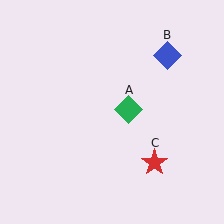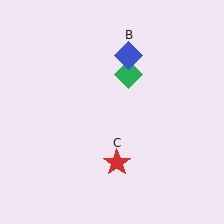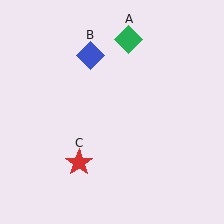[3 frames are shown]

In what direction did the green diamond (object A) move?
The green diamond (object A) moved up.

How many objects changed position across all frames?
3 objects changed position: green diamond (object A), blue diamond (object B), red star (object C).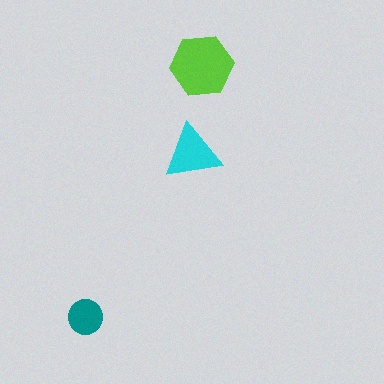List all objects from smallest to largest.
The teal circle, the cyan triangle, the lime hexagon.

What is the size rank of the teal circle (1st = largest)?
3rd.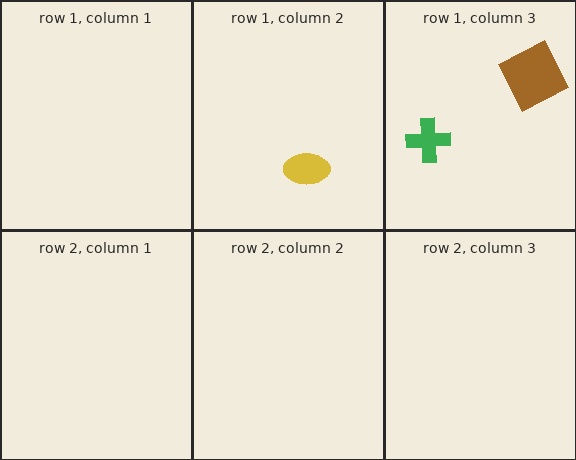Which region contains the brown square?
The row 1, column 3 region.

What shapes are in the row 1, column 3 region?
The green cross, the brown square.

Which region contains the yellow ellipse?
The row 1, column 2 region.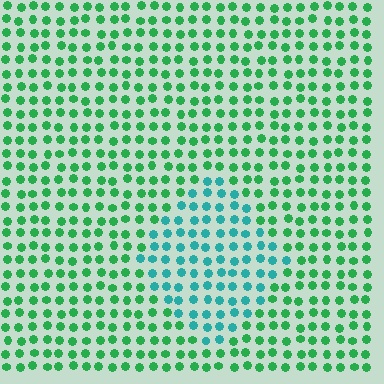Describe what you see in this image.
The image is filled with small green elements in a uniform arrangement. A diamond-shaped region is visible where the elements are tinted to a slightly different hue, forming a subtle color boundary.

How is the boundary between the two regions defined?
The boundary is defined purely by a slight shift in hue (about 40 degrees). Spacing, size, and orientation are identical on both sides.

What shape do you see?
I see a diamond.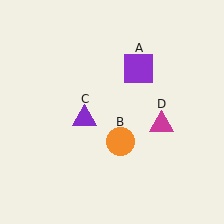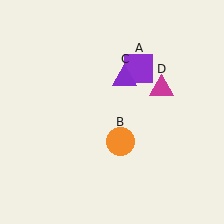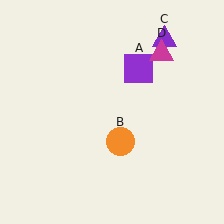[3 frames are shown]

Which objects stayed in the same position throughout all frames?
Purple square (object A) and orange circle (object B) remained stationary.